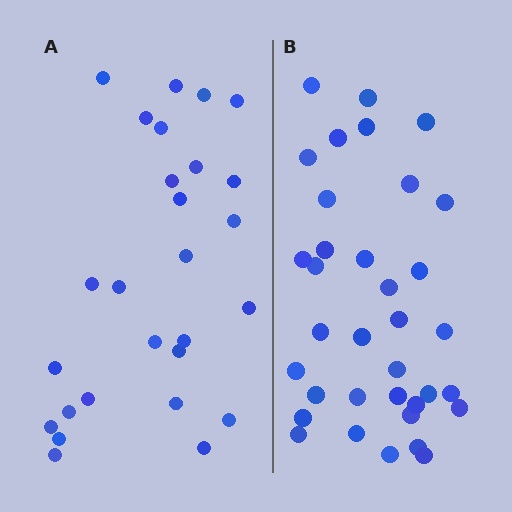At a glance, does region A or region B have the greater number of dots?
Region B (the right region) has more dots.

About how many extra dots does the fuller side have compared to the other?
Region B has roughly 8 or so more dots than region A.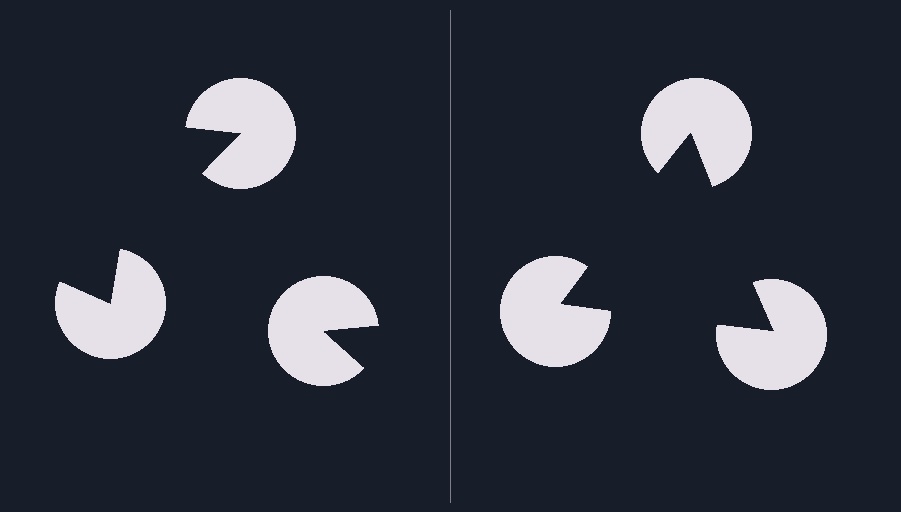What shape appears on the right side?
An illusory triangle.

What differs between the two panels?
The pac-man discs are positioned identically on both sides; only the wedge orientations differ. On the right they align to a triangle; on the left they are misaligned.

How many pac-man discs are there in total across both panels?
6 — 3 on each side.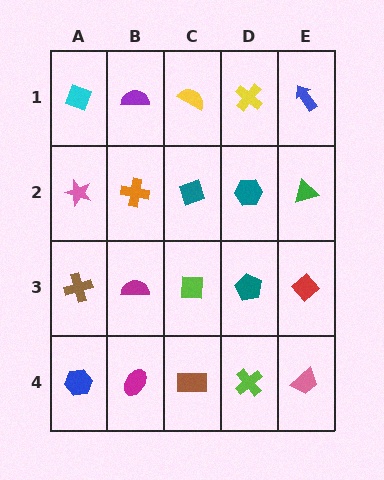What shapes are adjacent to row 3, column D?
A teal hexagon (row 2, column D), a lime cross (row 4, column D), a lime square (row 3, column C), a red diamond (row 3, column E).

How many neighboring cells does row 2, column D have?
4.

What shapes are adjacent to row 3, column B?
An orange cross (row 2, column B), a magenta ellipse (row 4, column B), a brown cross (row 3, column A), a lime square (row 3, column C).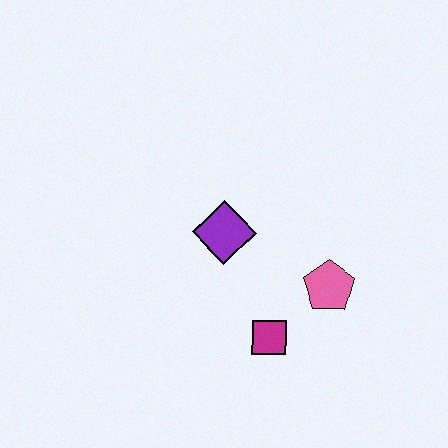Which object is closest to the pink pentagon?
The magenta square is closest to the pink pentagon.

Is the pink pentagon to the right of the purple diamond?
Yes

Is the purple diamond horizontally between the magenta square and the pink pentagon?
No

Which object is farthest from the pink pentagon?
The purple diamond is farthest from the pink pentagon.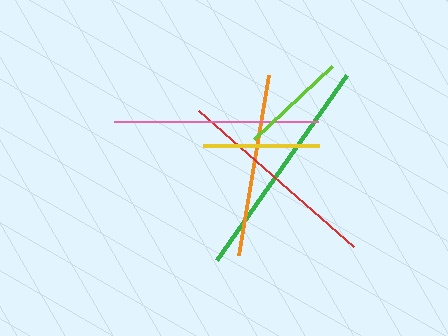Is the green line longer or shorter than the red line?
The green line is longer than the red line.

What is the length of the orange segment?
The orange segment is approximately 182 pixels long.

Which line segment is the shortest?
The lime line is the shortest at approximately 106 pixels.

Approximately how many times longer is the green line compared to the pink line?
The green line is approximately 1.1 times the length of the pink line.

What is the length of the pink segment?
The pink segment is approximately 204 pixels long.